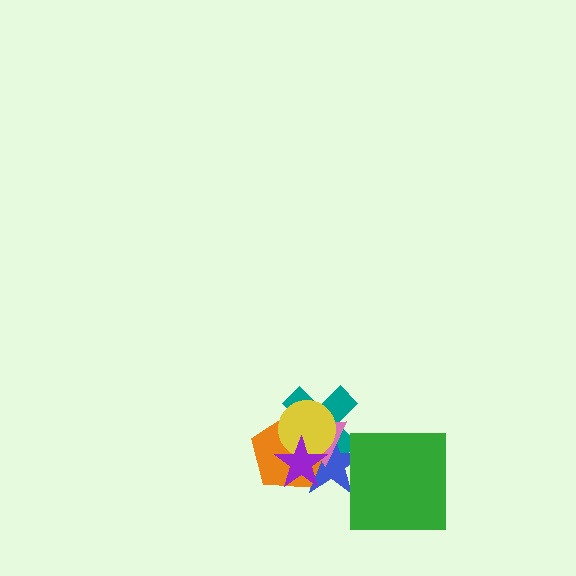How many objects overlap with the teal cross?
5 objects overlap with the teal cross.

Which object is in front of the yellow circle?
The purple star is in front of the yellow circle.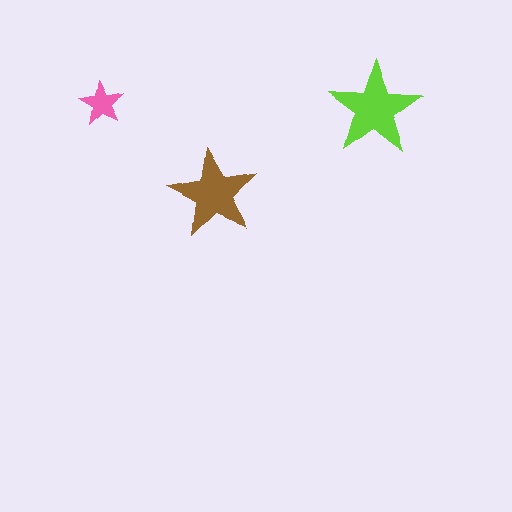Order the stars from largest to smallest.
the lime one, the brown one, the pink one.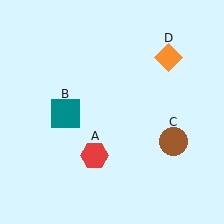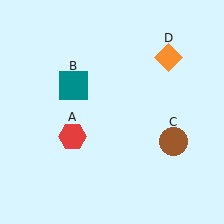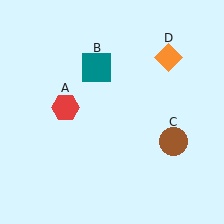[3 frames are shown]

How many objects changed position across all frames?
2 objects changed position: red hexagon (object A), teal square (object B).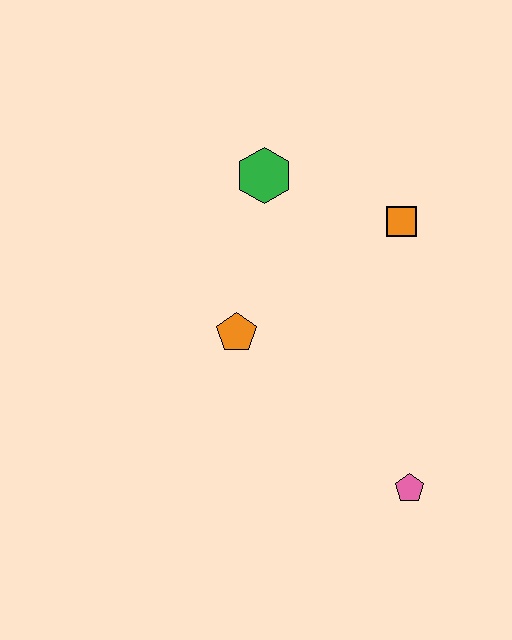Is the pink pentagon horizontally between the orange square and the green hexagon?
No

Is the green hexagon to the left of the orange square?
Yes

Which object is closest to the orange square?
The green hexagon is closest to the orange square.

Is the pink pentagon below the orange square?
Yes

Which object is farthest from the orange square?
The pink pentagon is farthest from the orange square.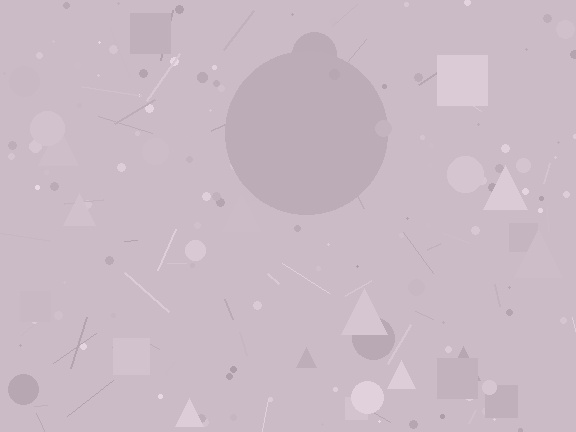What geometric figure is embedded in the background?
A circle is embedded in the background.